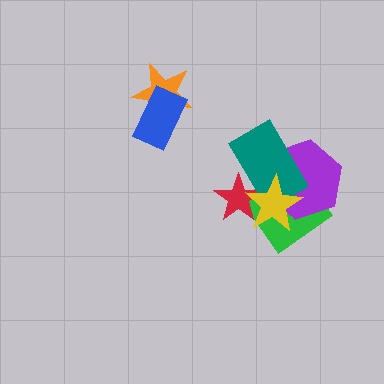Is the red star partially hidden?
Yes, it is partially covered by another shape.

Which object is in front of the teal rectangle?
The yellow star is in front of the teal rectangle.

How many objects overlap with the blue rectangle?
1 object overlaps with the blue rectangle.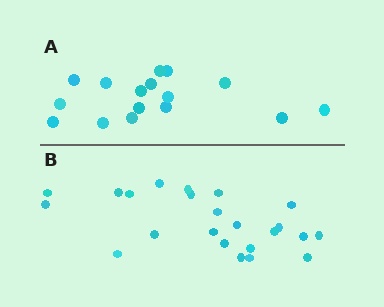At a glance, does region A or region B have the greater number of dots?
Region B (the bottom region) has more dots.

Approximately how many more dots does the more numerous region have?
Region B has roughly 8 or so more dots than region A.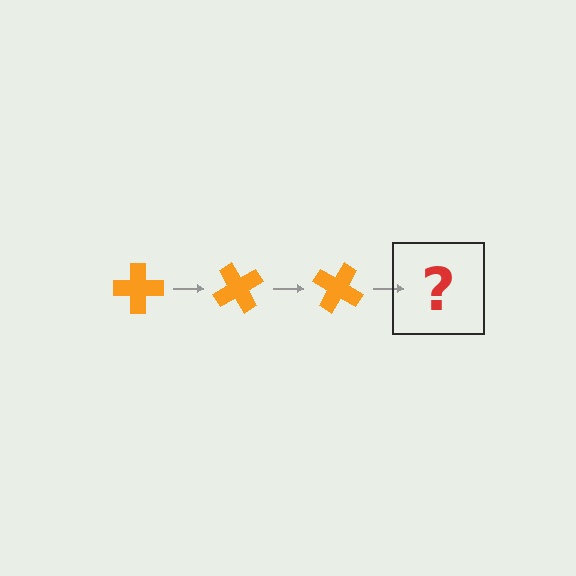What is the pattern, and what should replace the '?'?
The pattern is that the cross rotates 60 degrees each step. The '?' should be an orange cross rotated 180 degrees.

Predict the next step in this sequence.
The next step is an orange cross rotated 180 degrees.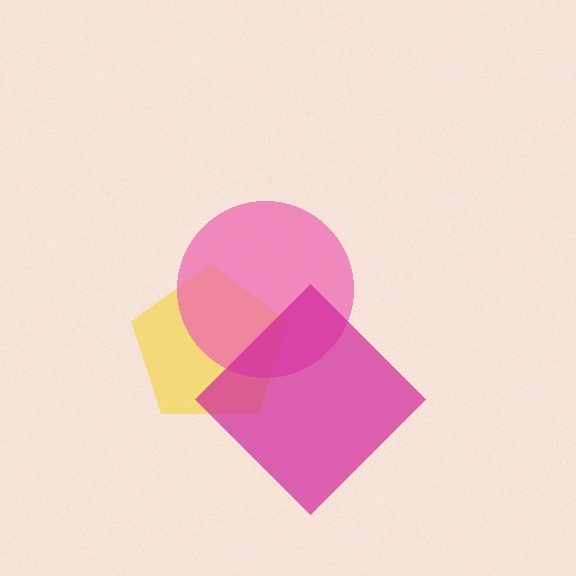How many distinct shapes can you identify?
There are 3 distinct shapes: a yellow pentagon, a pink circle, a magenta diamond.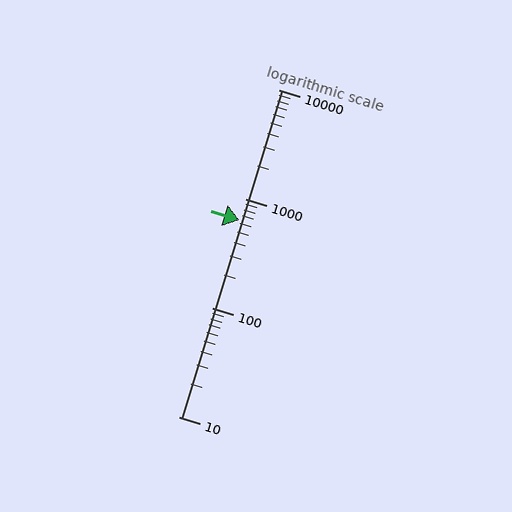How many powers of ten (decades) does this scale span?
The scale spans 3 decades, from 10 to 10000.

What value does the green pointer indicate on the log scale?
The pointer indicates approximately 630.